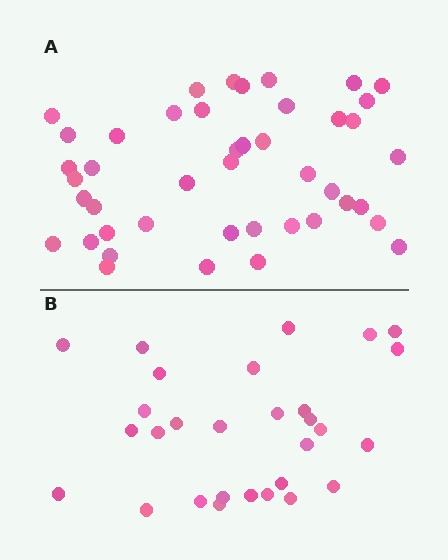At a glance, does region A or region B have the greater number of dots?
Region A (the top region) has more dots.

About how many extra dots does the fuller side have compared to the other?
Region A has approximately 15 more dots than region B.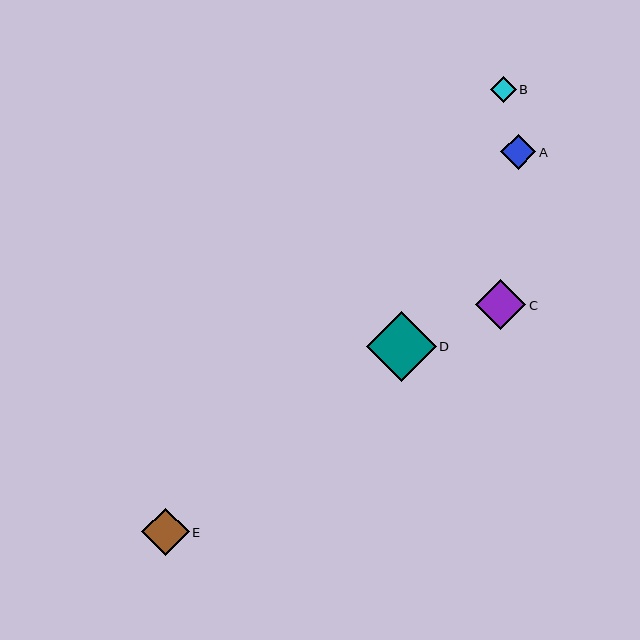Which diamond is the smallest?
Diamond B is the smallest with a size of approximately 26 pixels.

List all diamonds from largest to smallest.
From largest to smallest: D, C, E, A, B.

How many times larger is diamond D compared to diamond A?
Diamond D is approximately 2.0 times the size of diamond A.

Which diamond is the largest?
Diamond D is the largest with a size of approximately 70 pixels.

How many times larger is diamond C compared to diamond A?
Diamond C is approximately 1.4 times the size of diamond A.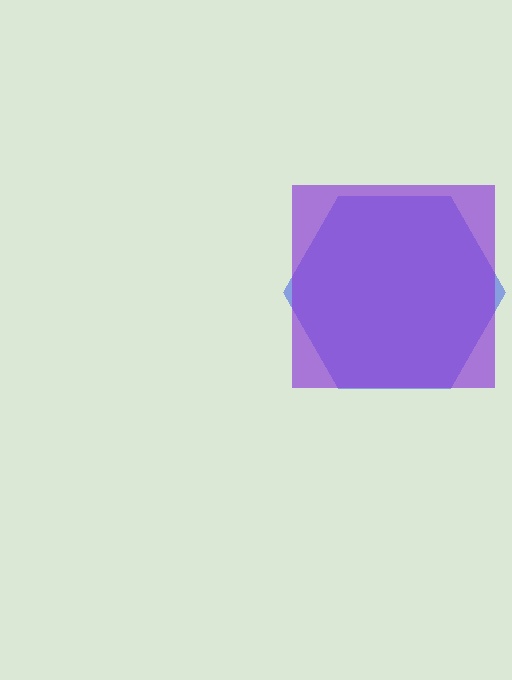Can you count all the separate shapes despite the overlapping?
Yes, there are 2 separate shapes.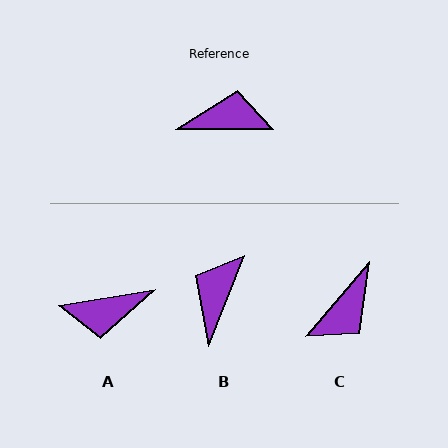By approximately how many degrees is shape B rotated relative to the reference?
Approximately 69 degrees counter-clockwise.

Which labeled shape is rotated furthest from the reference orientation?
A, about 171 degrees away.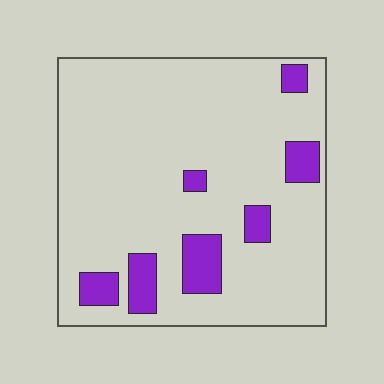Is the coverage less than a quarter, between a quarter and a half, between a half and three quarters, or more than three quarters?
Less than a quarter.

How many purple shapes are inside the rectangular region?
7.